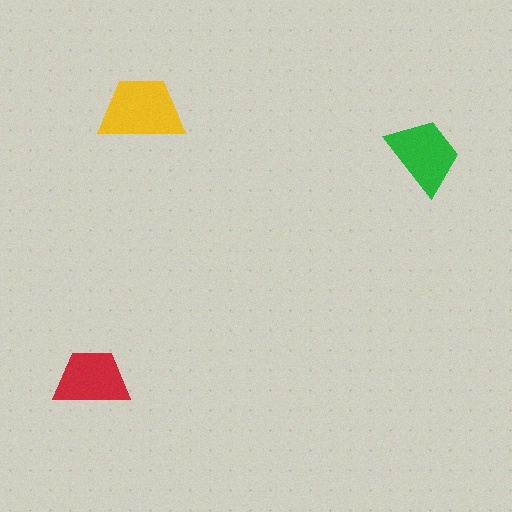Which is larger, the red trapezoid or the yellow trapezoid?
The yellow one.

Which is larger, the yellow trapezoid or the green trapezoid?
The yellow one.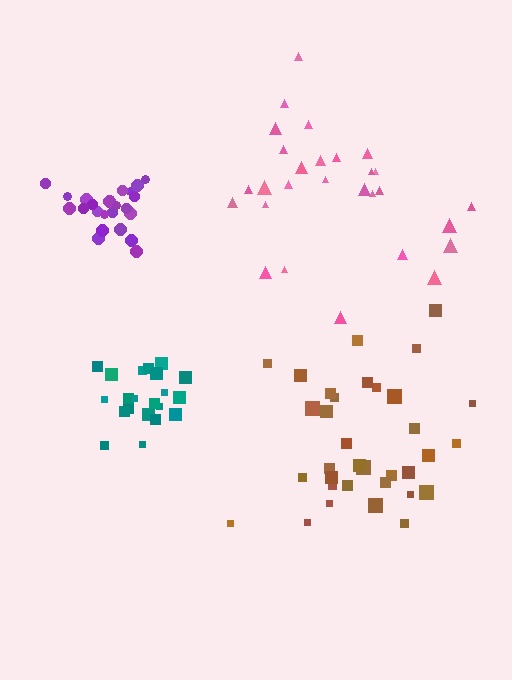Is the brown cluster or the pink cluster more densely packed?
Pink.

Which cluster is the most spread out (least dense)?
Brown.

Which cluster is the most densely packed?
Purple.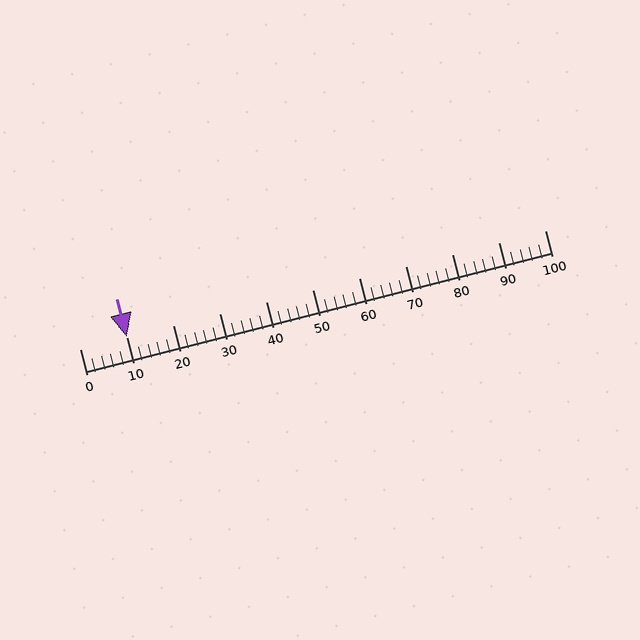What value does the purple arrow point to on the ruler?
The purple arrow points to approximately 10.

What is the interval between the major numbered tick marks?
The major tick marks are spaced 10 units apart.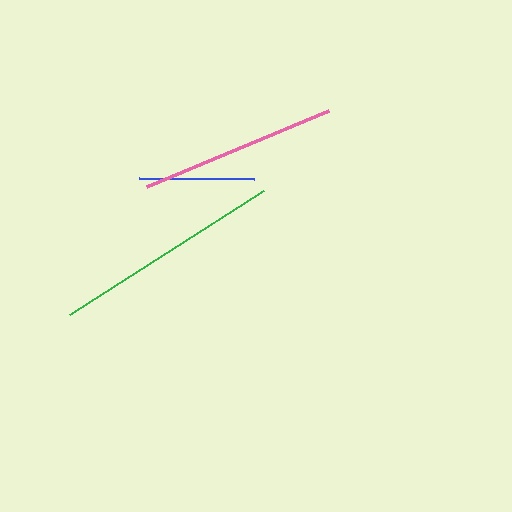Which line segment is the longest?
The green line is the longest at approximately 230 pixels.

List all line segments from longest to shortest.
From longest to shortest: green, pink, blue.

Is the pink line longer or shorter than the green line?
The green line is longer than the pink line.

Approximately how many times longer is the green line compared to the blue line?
The green line is approximately 2.0 times the length of the blue line.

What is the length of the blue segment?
The blue segment is approximately 115 pixels long.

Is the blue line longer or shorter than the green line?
The green line is longer than the blue line.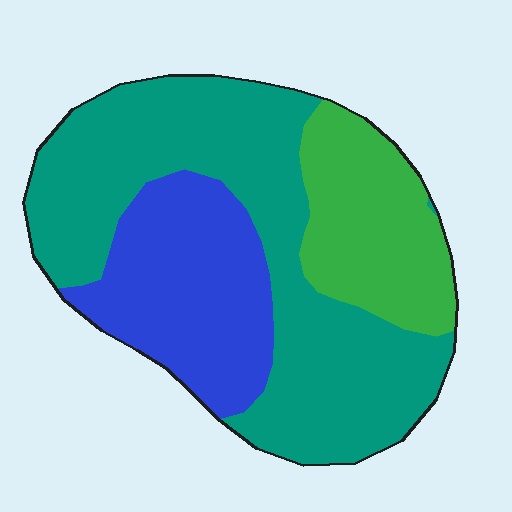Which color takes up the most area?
Teal, at roughly 55%.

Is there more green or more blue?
Blue.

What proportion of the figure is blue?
Blue covers around 25% of the figure.